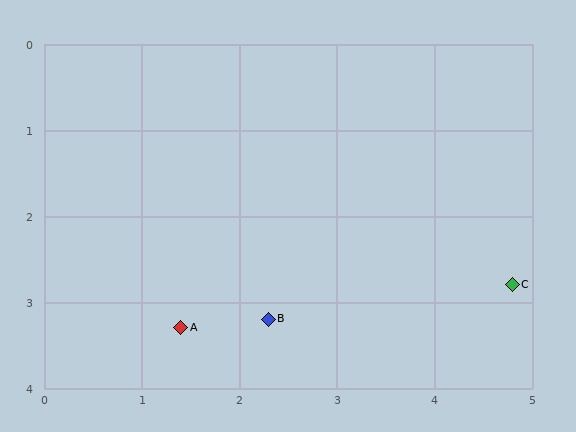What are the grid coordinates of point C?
Point C is at approximately (4.8, 2.8).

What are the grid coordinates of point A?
Point A is at approximately (1.4, 3.3).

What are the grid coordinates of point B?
Point B is at approximately (2.3, 3.2).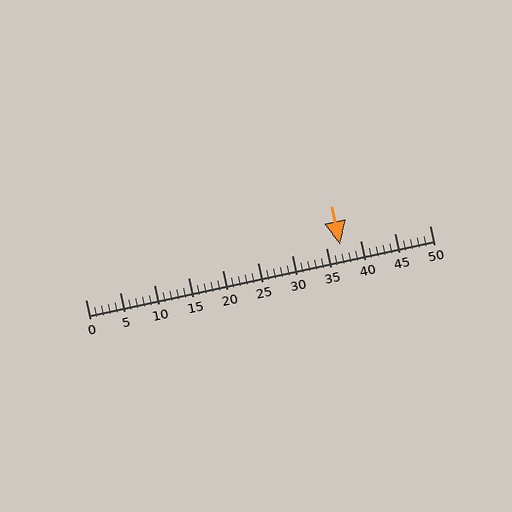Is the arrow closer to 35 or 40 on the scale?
The arrow is closer to 35.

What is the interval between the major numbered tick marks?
The major tick marks are spaced 5 units apart.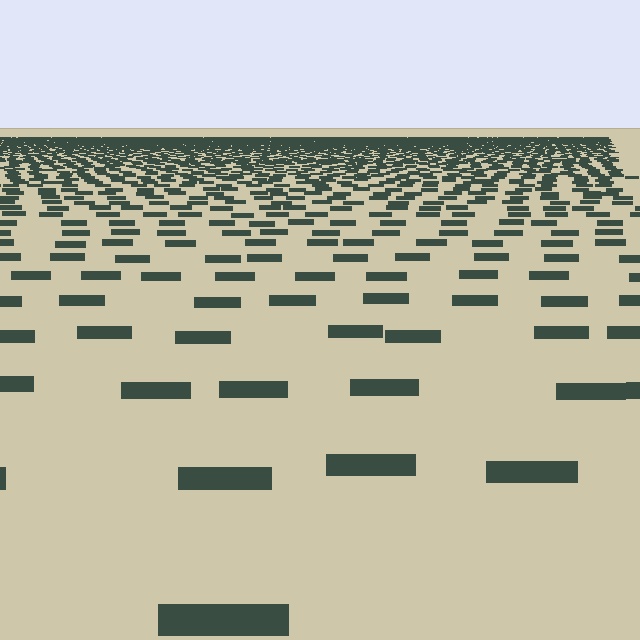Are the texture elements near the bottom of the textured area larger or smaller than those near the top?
Larger. Near the bottom, elements are closer to the viewer and appear at a bigger on-screen size.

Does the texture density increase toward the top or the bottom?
Density increases toward the top.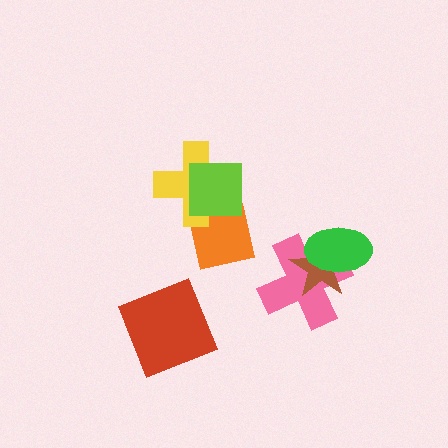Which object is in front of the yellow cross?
The lime square is in front of the yellow cross.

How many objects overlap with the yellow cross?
2 objects overlap with the yellow cross.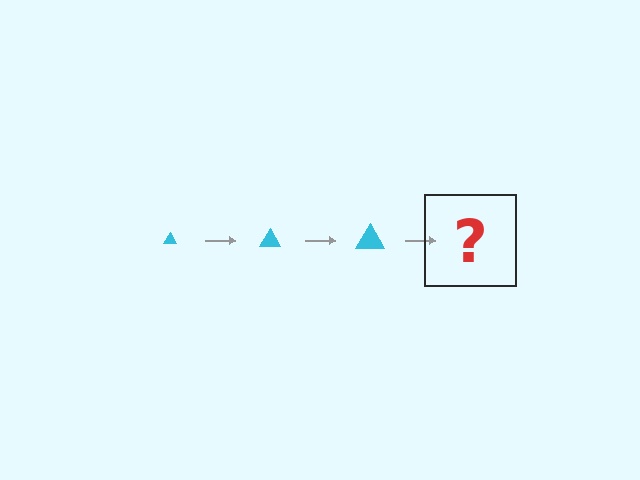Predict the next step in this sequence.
The next step is a cyan triangle, larger than the previous one.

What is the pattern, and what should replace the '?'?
The pattern is that the triangle gets progressively larger each step. The '?' should be a cyan triangle, larger than the previous one.